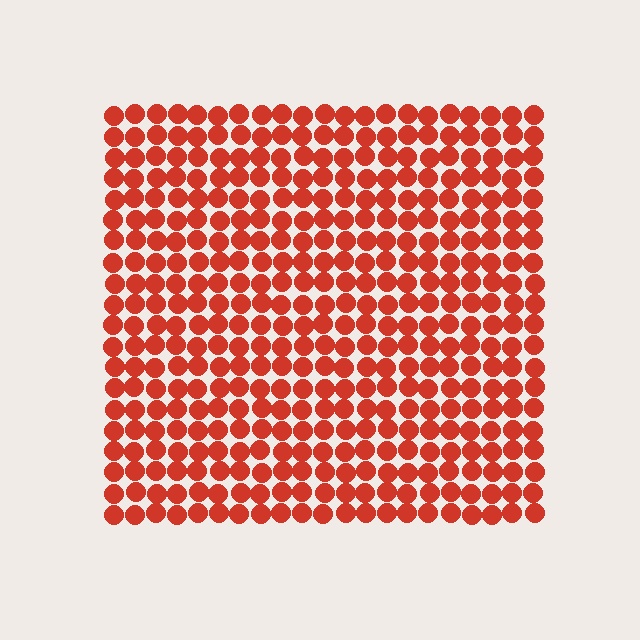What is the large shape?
The large shape is a square.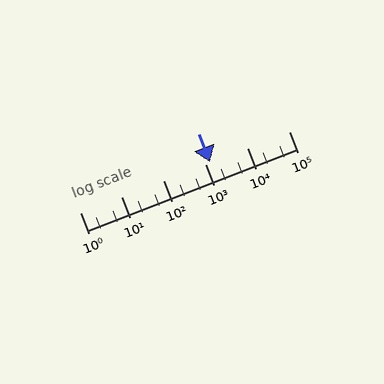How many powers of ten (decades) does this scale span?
The scale spans 5 decades, from 1 to 100000.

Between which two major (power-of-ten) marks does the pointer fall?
The pointer is between 1000 and 10000.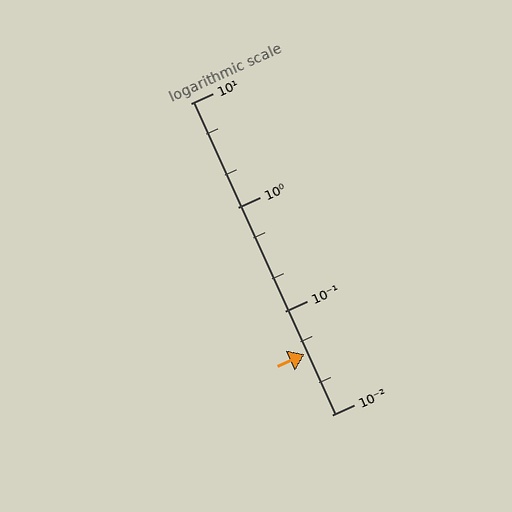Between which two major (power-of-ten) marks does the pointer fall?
The pointer is between 0.01 and 0.1.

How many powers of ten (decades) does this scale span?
The scale spans 3 decades, from 0.01 to 10.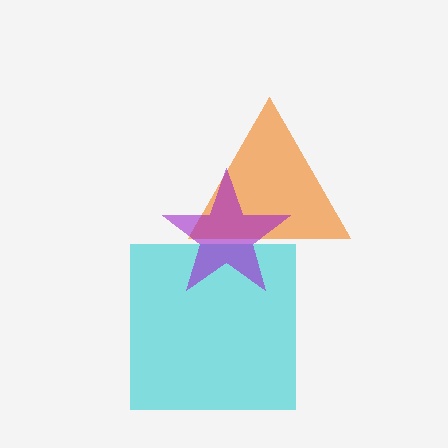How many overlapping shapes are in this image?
There are 3 overlapping shapes in the image.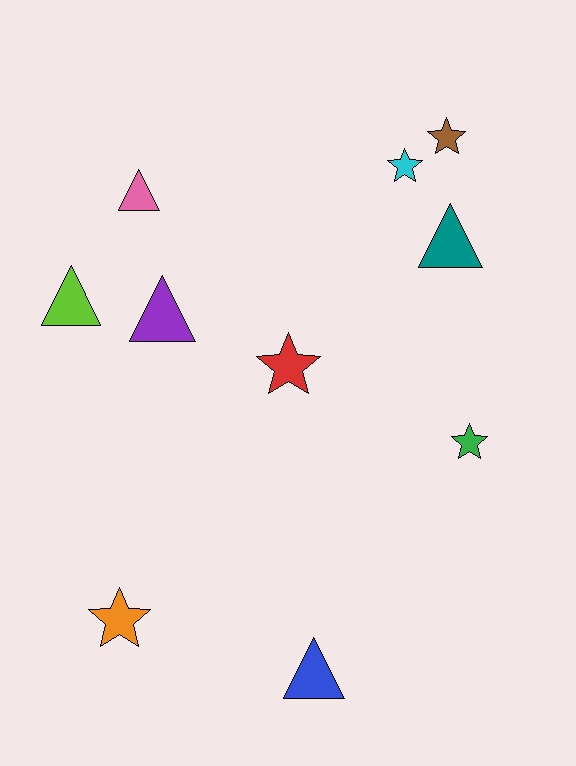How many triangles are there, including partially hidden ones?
There are 5 triangles.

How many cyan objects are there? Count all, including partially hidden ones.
There is 1 cyan object.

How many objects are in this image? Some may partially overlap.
There are 10 objects.